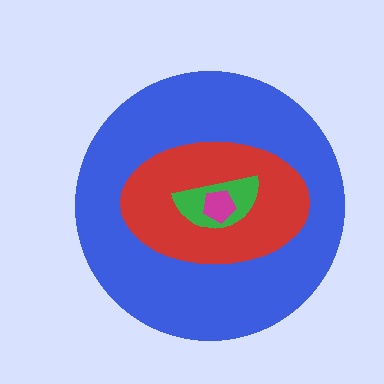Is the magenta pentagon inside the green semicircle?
Yes.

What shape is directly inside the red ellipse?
The green semicircle.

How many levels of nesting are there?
4.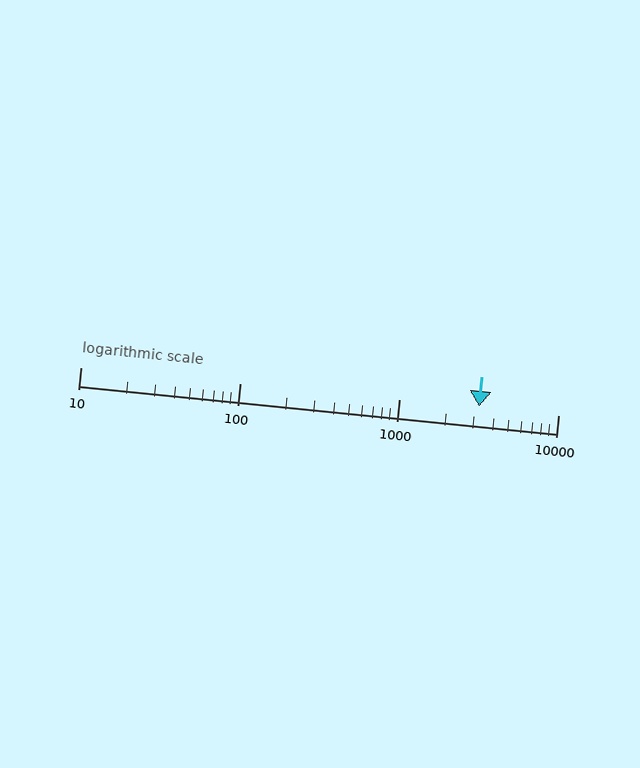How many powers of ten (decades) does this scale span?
The scale spans 3 decades, from 10 to 10000.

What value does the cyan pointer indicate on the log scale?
The pointer indicates approximately 3200.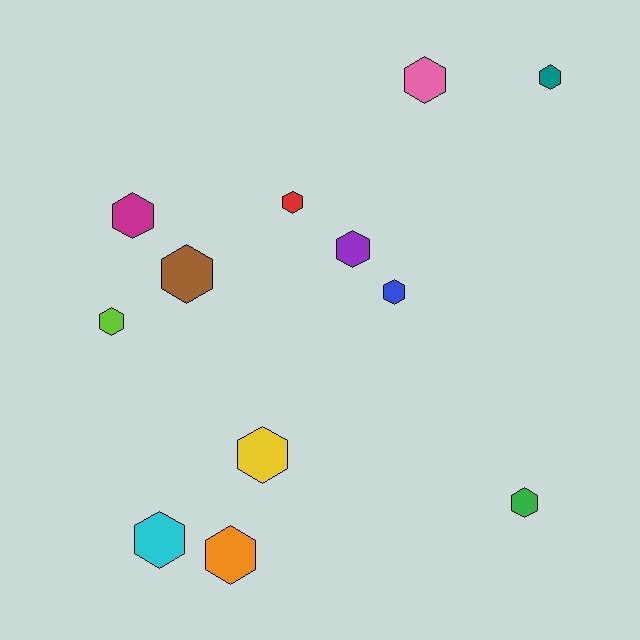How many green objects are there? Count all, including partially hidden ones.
There is 1 green object.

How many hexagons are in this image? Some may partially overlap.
There are 12 hexagons.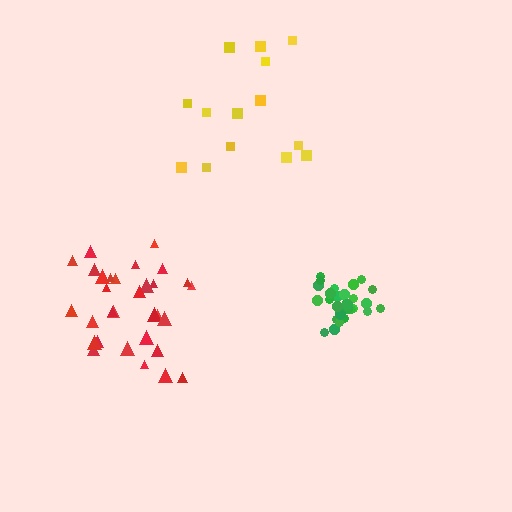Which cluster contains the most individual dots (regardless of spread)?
Red (31).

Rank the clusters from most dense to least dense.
green, red, yellow.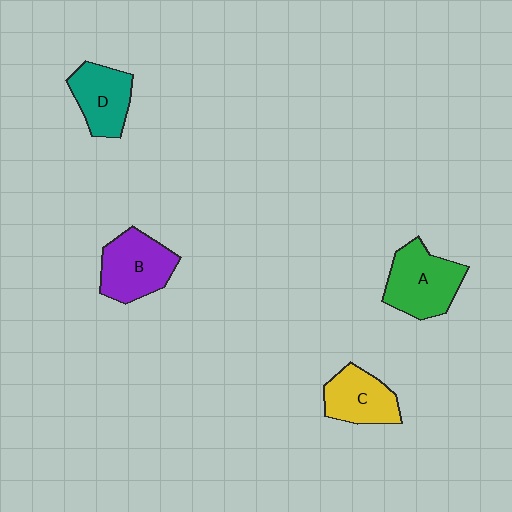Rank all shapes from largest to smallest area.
From largest to smallest: A (green), B (purple), D (teal), C (yellow).